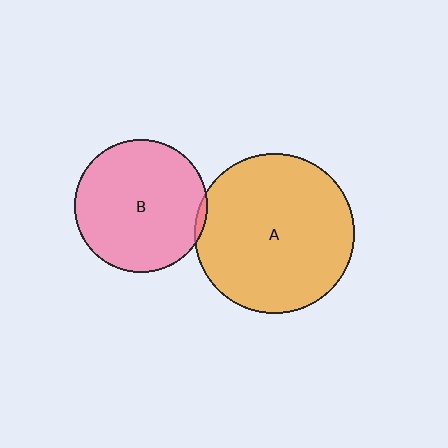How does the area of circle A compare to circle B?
Approximately 1.4 times.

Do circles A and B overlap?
Yes.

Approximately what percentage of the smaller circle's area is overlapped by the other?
Approximately 5%.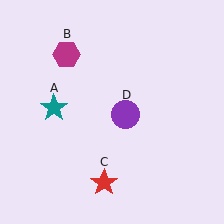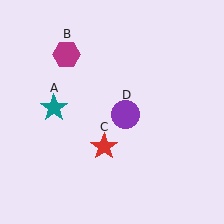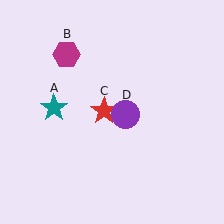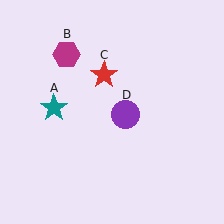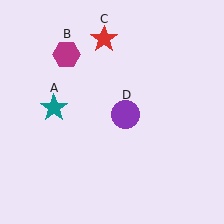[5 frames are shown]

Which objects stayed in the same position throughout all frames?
Teal star (object A) and magenta hexagon (object B) and purple circle (object D) remained stationary.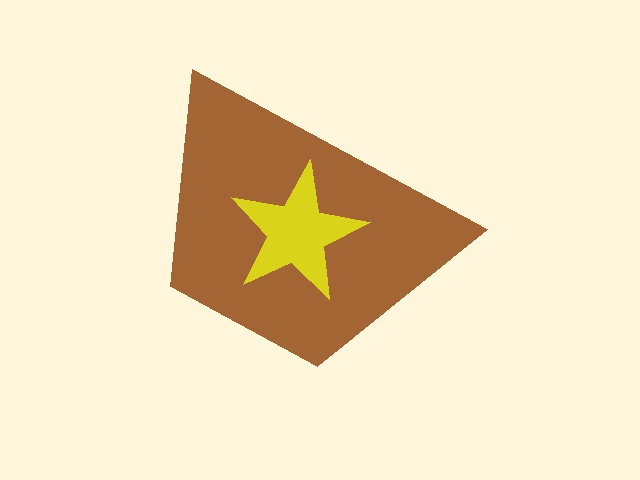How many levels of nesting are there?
2.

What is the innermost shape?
The yellow star.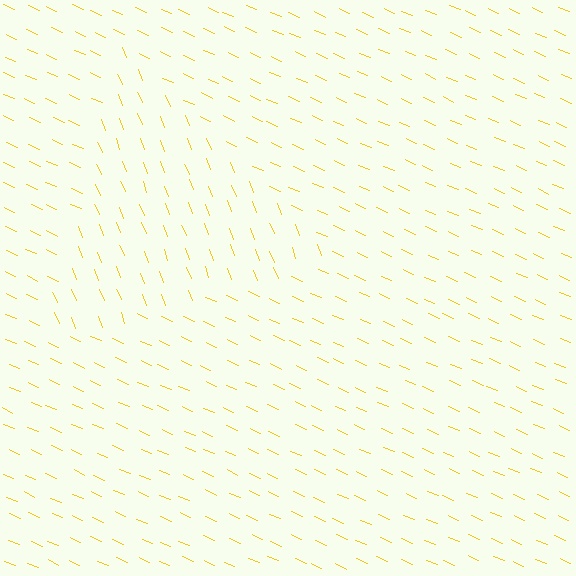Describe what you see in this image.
The image is filled with small yellow line segments. A triangle region in the image has lines oriented differently from the surrounding lines, creating a visible texture boundary.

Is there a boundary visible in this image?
Yes, there is a texture boundary formed by a change in line orientation.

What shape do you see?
I see a triangle.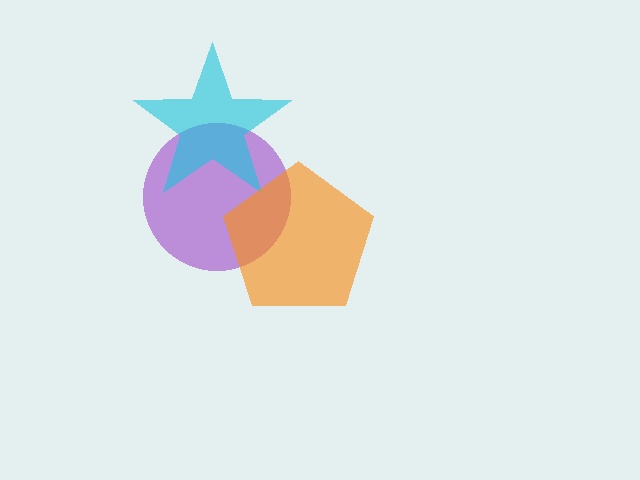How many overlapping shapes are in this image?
There are 3 overlapping shapes in the image.